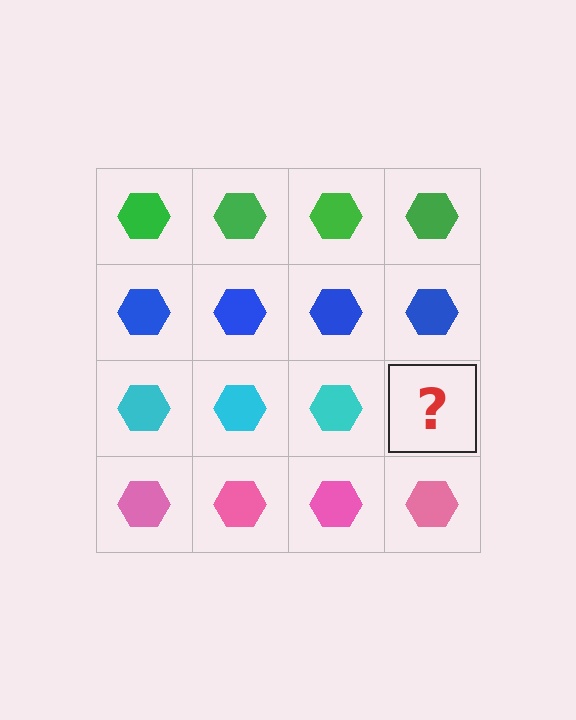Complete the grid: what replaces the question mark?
The question mark should be replaced with a cyan hexagon.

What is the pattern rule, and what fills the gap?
The rule is that each row has a consistent color. The gap should be filled with a cyan hexagon.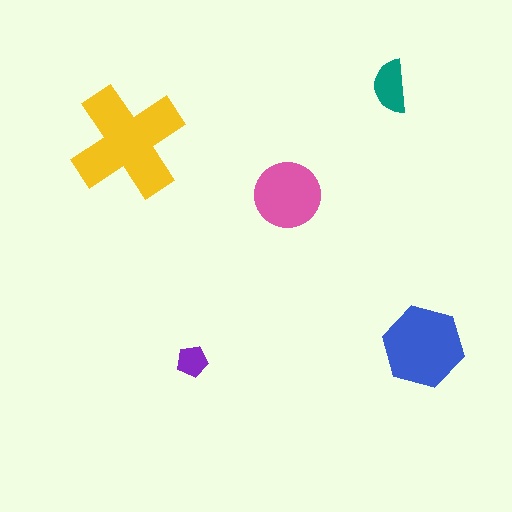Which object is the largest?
The yellow cross.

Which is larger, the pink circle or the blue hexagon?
The blue hexagon.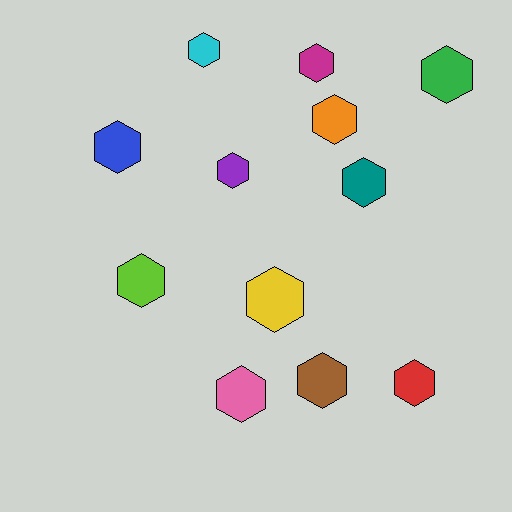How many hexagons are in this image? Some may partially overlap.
There are 12 hexagons.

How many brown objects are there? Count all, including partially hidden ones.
There is 1 brown object.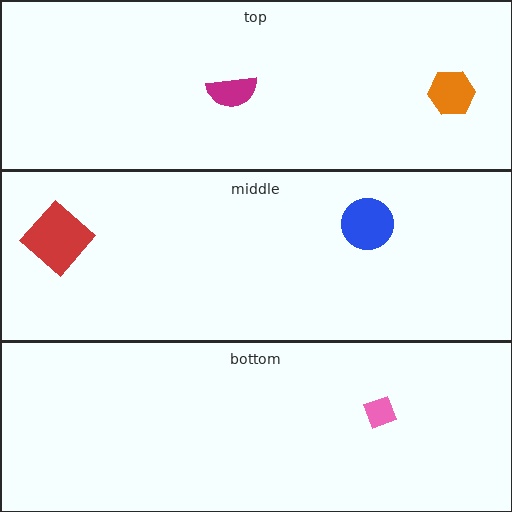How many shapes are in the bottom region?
1.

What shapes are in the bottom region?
The pink diamond.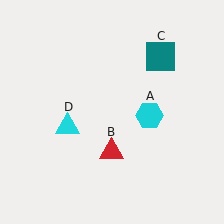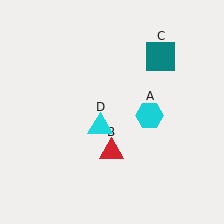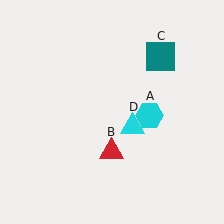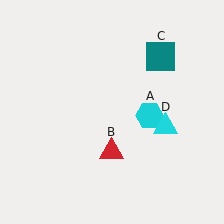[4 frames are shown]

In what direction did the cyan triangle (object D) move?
The cyan triangle (object D) moved right.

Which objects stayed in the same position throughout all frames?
Cyan hexagon (object A) and red triangle (object B) and teal square (object C) remained stationary.